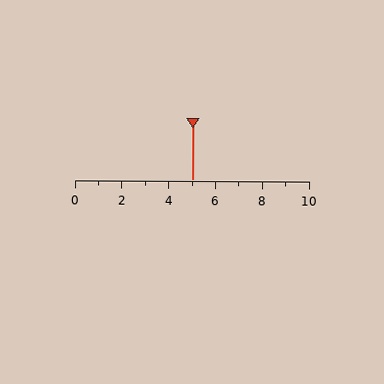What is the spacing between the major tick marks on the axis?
The major ticks are spaced 2 apart.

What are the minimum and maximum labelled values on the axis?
The axis runs from 0 to 10.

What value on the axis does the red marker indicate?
The marker indicates approximately 5.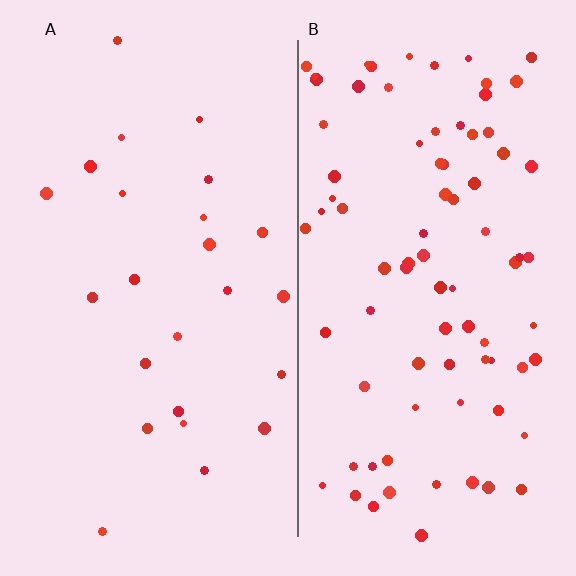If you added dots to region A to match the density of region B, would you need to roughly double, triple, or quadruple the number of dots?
Approximately triple.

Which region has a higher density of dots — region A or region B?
B (the right).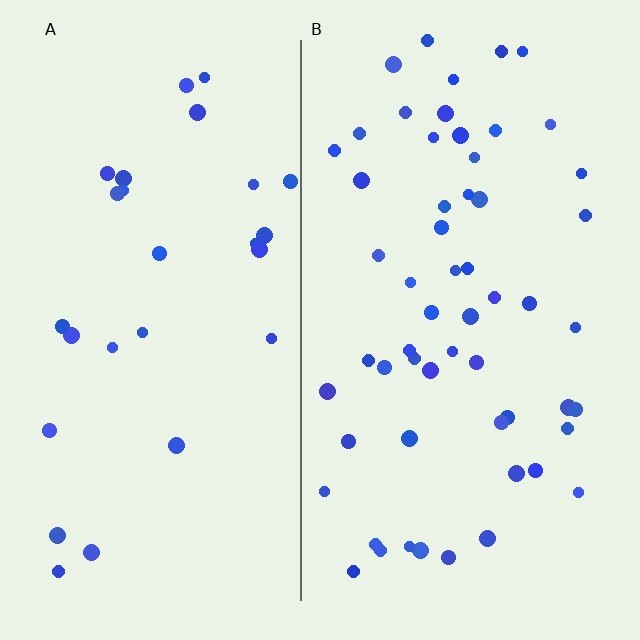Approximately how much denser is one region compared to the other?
Approximately 2.1× — region B over region A.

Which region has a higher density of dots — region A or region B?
B (the right).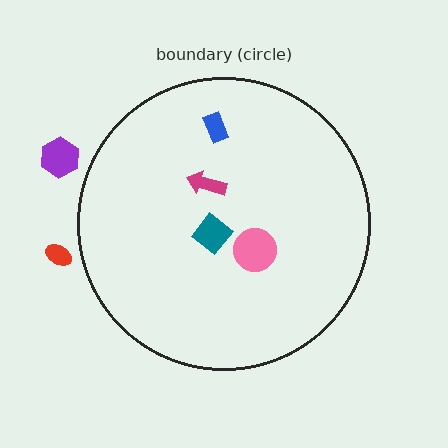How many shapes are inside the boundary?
4 inside, 2 outside.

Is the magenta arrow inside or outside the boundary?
Inside.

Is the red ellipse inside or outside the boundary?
Outside.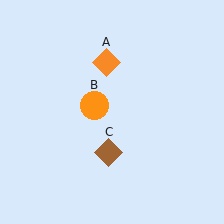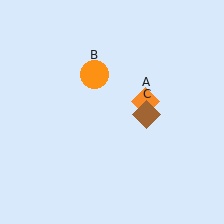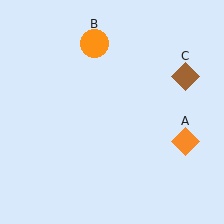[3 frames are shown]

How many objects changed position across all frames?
3 objects changed position: orange diamond (object A), orange circle (object B), brown diamond (object C).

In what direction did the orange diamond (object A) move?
The orange diamond (object A) moved down and to the right.